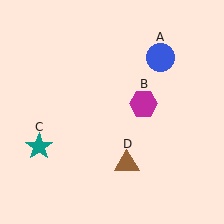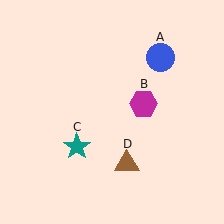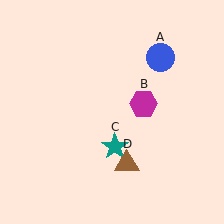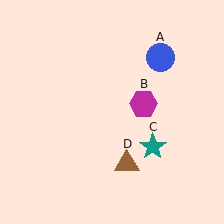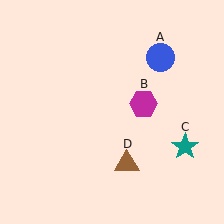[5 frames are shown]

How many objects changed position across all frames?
1 object changed position: teal star (object C).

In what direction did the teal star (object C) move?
The teal star (object C) moved right.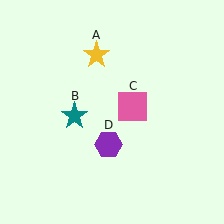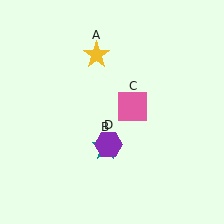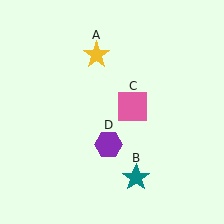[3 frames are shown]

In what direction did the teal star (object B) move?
The teal star (object B) moved down and to the right.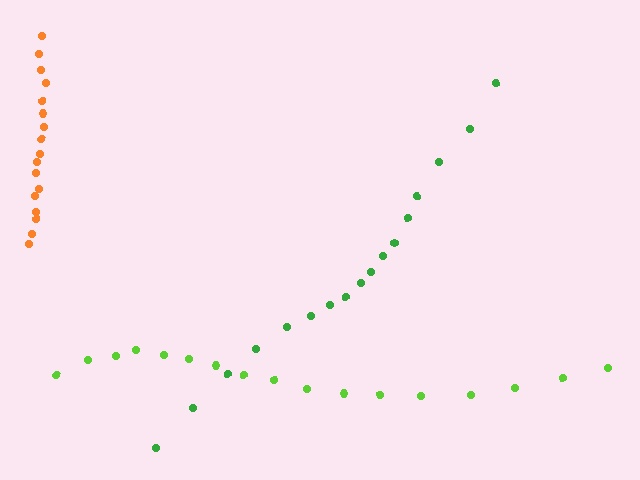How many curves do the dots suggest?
There are 3 distinct paths.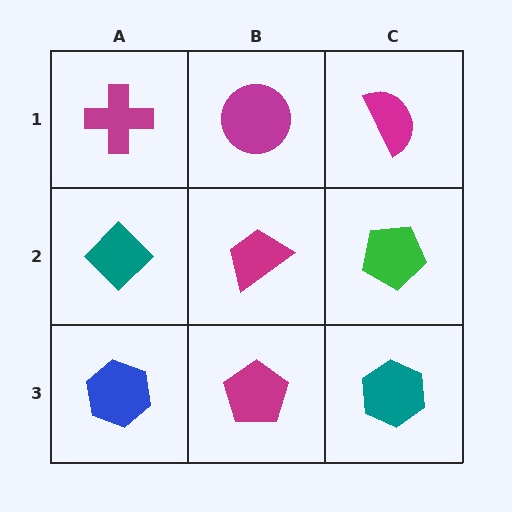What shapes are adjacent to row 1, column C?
A green pentagon (row 2, column C), a magenta circle (row 1, column B).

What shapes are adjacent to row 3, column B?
A magenta trapezoid (row 2, column B), a blue hexagon (row 3, column A), a teal hexagon (row 3, column C).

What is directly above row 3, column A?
A teal diamond.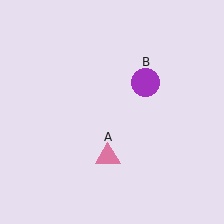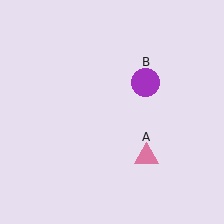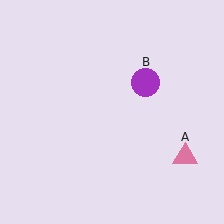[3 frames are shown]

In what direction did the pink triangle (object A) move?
The pink triangle (object A) moved right.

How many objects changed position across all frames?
1 object changed position: pink triangle (object A).